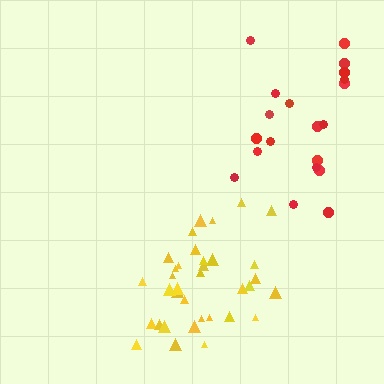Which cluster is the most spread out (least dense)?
Red.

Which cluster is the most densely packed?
Yellow.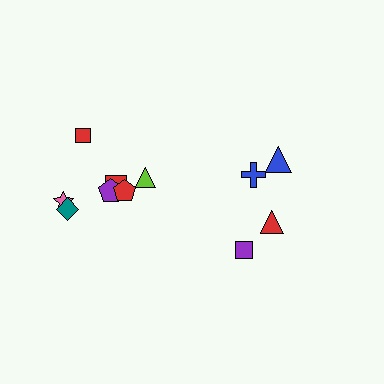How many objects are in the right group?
There are 4 objects.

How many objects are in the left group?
There are 7 objects.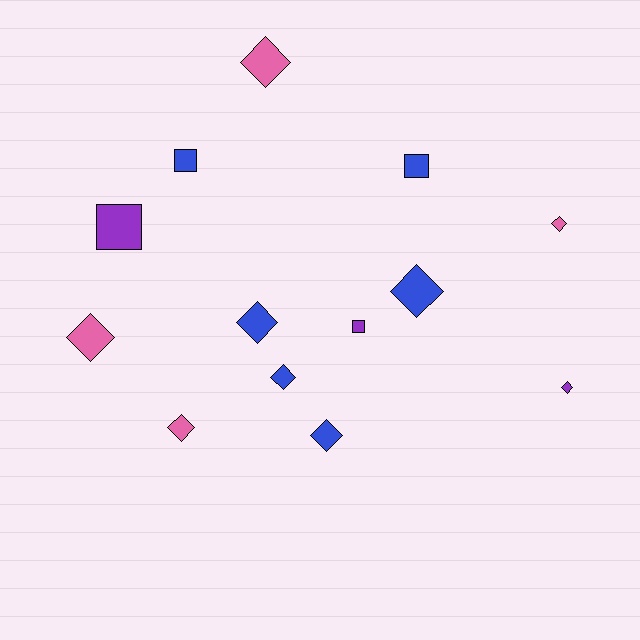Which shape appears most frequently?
Diamond, with 9 objects.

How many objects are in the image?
There are 13 objects.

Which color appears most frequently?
Blue, with 6 objects.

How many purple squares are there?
There are 2 purple squares.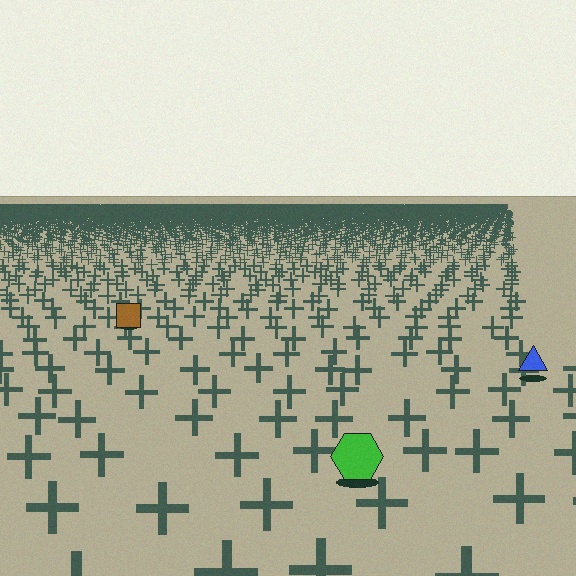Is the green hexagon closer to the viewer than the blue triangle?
Yes. The green hexagon is closer — you can tell from the texture gradient: the ground texture is coarser near it.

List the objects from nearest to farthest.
From nearest to farthest: the green hexagon, the blue triangle, the brown square.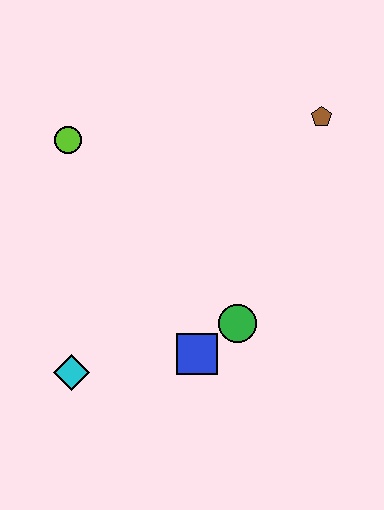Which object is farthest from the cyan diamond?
The brown pentagon is farthest from the cyan diamond.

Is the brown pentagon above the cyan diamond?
Yes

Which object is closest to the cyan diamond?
The blue square is closest to the cyan diamond.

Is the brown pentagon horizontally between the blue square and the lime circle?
No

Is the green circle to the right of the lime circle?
Yes